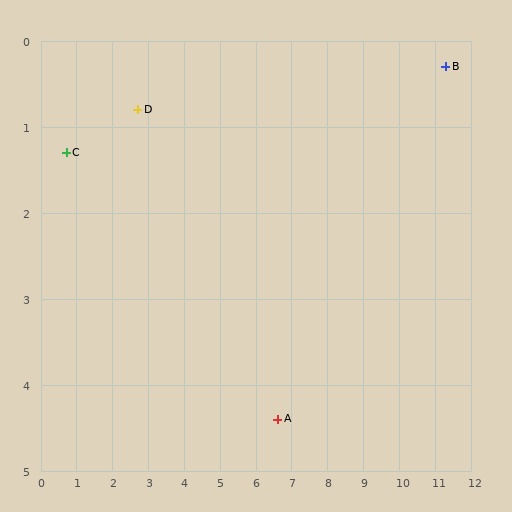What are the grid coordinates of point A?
Point A is at approximately (6.6, 4.4).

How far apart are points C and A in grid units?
Points C and A are about 6.7 grid units apart.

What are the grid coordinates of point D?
Point D is at approximately (2.7, 0.8).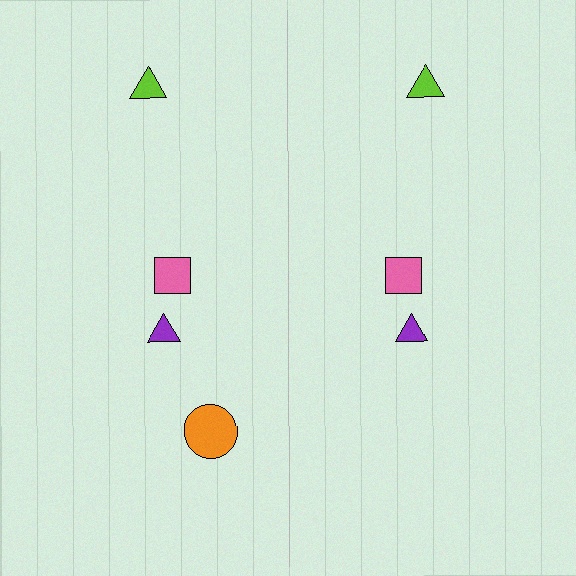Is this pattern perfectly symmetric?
No, the pattern is not perfectly symmetric. A orange circle is missing from the right side.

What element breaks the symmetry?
A orange circle is missing from the right side.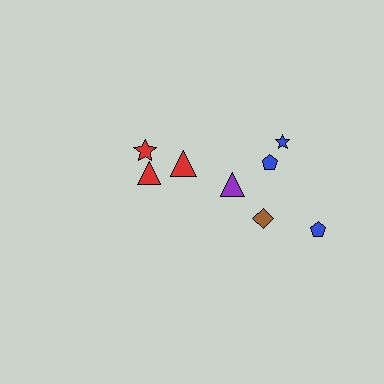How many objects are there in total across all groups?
There are 8 objects.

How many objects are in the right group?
There are 5 objects.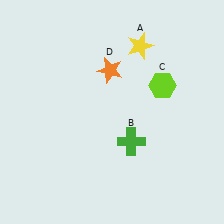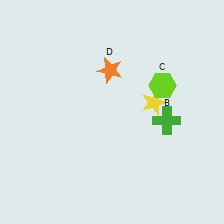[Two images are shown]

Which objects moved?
The objects that moved are: the yellow star (A), the green cross (B).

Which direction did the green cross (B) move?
The green cross (B) moved right.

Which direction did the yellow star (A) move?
The yellow star (A) moved down.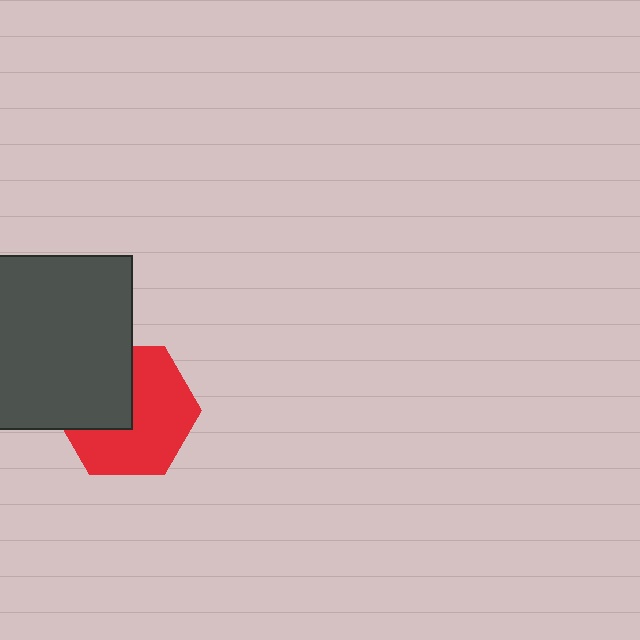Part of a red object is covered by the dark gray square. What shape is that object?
It is a hexagon.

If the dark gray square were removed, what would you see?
You would see the complete red hexagon.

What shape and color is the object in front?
The object in front is a dark gray square.